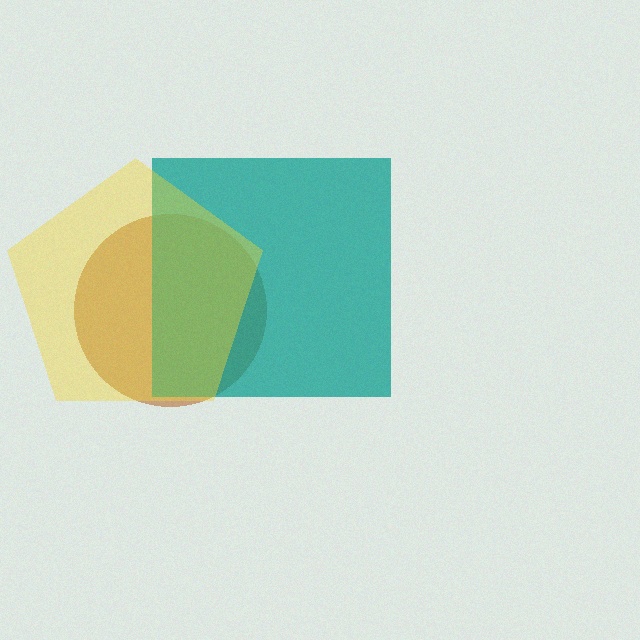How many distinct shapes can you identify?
There are 3 distinct shapes: a brown circle, a teal square, a yellow pentagon.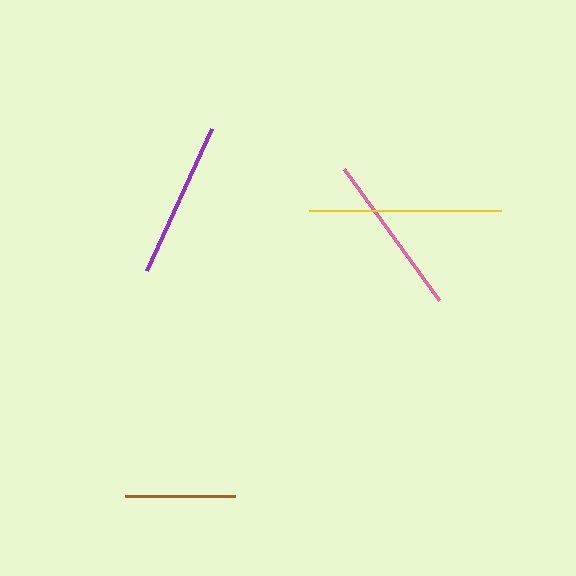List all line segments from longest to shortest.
From longest to shortest: yellow, pink, purple, brown.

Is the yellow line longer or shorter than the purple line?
The yellow line is longer than the purple line.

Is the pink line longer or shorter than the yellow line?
The yellow line is longer than the pink line.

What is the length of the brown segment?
The brown segment is approximately 110 pixels long.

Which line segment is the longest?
The yellow line is the longest at approximately 193 pixels.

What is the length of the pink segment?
The pink segment is approximately 162 pixels long.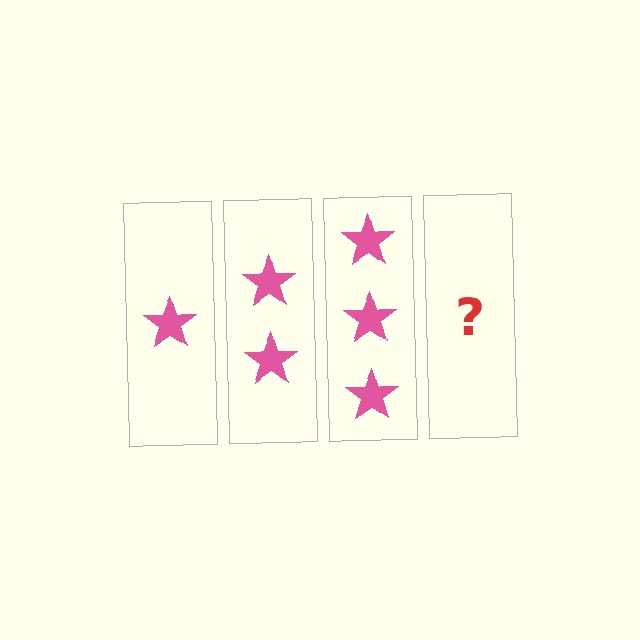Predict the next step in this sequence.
The next step is 4 stars.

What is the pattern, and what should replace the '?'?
The pattern is that each step adds one more star. The '?' should be 4 stars.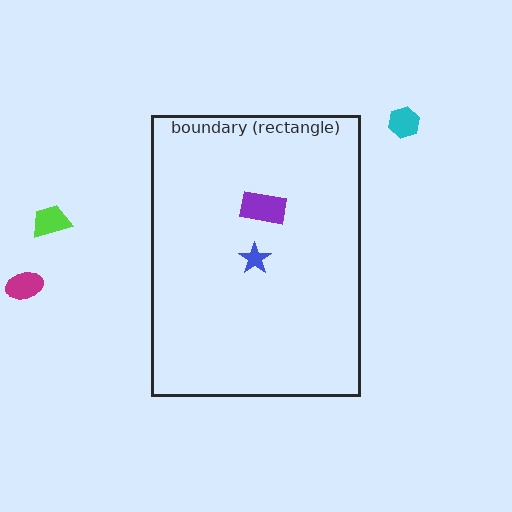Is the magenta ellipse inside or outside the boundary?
Outside.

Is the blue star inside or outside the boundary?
Inside.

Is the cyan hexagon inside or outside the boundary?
Outside.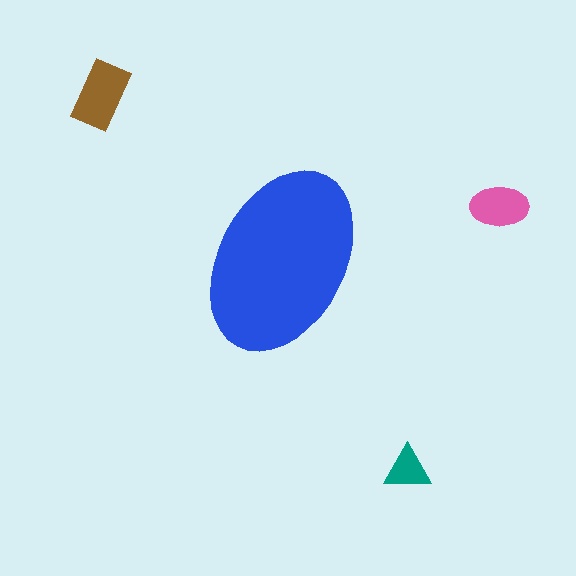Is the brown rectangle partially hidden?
No, the brown rectangle is fully visible.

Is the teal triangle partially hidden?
No, the teal triangle is fully visible.